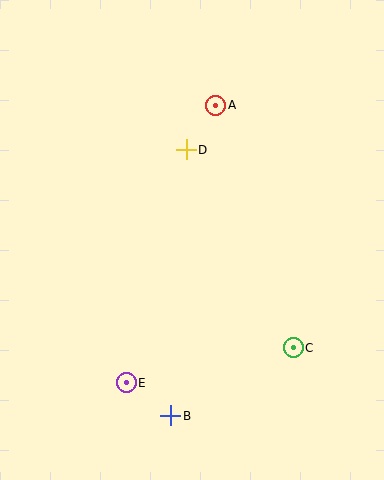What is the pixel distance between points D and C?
The distance between D and C is 225 pixels.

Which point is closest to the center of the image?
Point D at (186, 150) is closest to the center.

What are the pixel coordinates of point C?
Point C is at (293, 348).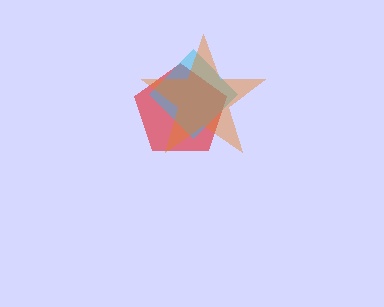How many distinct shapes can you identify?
There are 3 distinct shapes: a red pentagon, a cyan diamond, an orange star.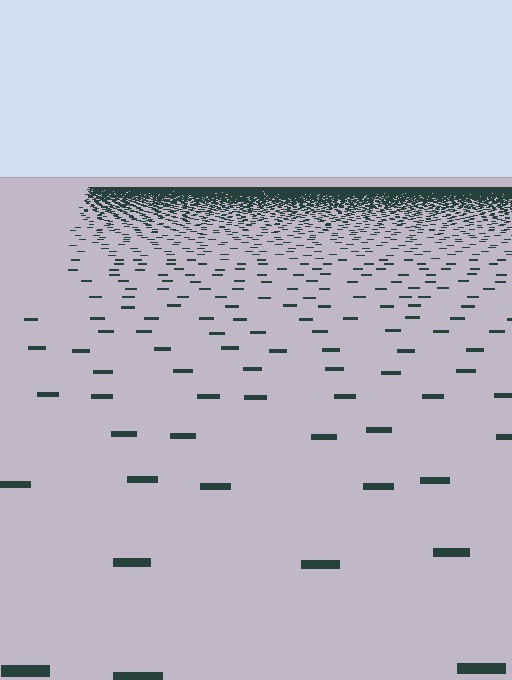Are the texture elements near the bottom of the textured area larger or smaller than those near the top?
Larger. Near the bottom, elements are closer to the viewer and appear at a bigger on-screen size.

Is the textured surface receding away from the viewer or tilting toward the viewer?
The surface is receding away from the viewer. Texture elements get smaller and denser toward the top.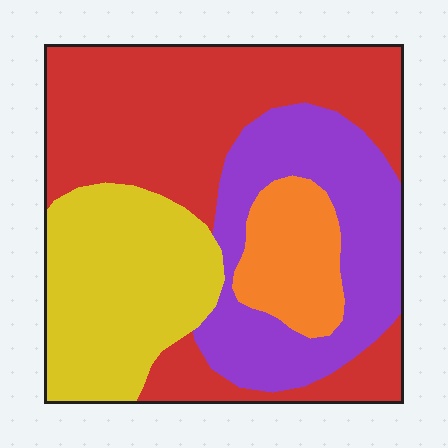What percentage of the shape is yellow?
Yellow takes up about one quarter (1/4) of the shape.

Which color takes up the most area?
Red, at roughly 40%.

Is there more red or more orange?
Red.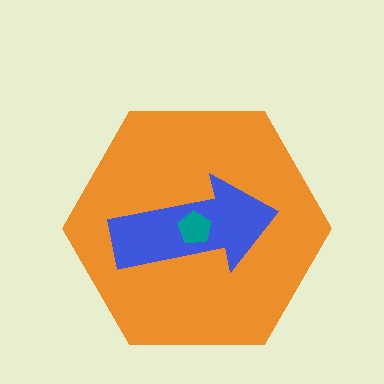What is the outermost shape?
The orange hexagon.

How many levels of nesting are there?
3.